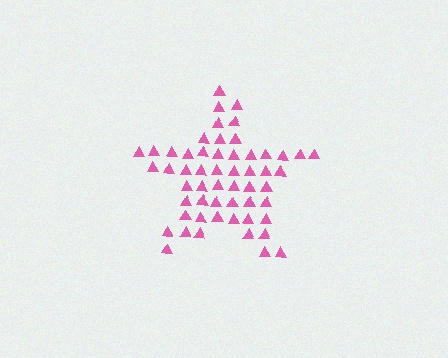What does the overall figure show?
The overall figure shows a star.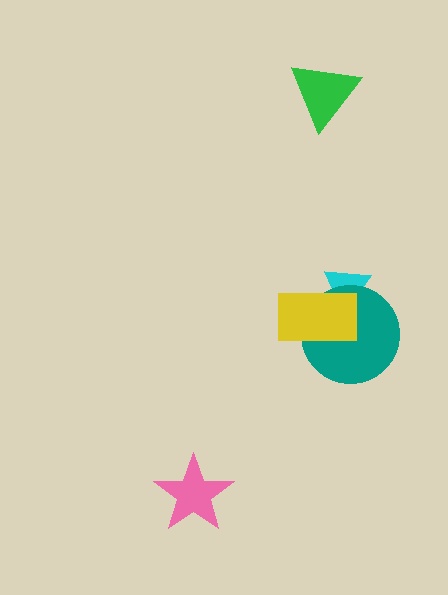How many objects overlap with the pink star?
0 objects overlap with the pink star.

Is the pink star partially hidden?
No, no other shape covers it.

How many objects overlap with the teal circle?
2 objects overlap with the teal circle.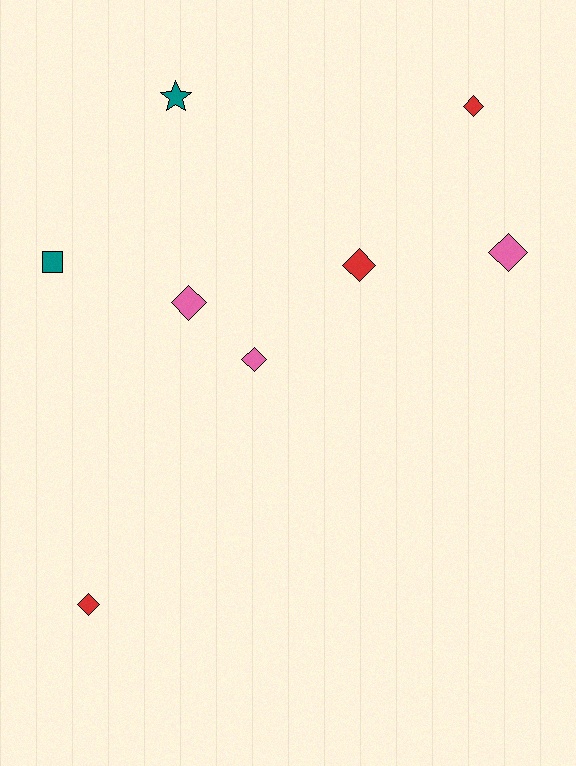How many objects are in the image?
There are 8 objects.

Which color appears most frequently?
Pink, with 3 objects.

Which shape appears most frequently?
Diamond, with 6 objects.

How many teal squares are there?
There is 1 teal square.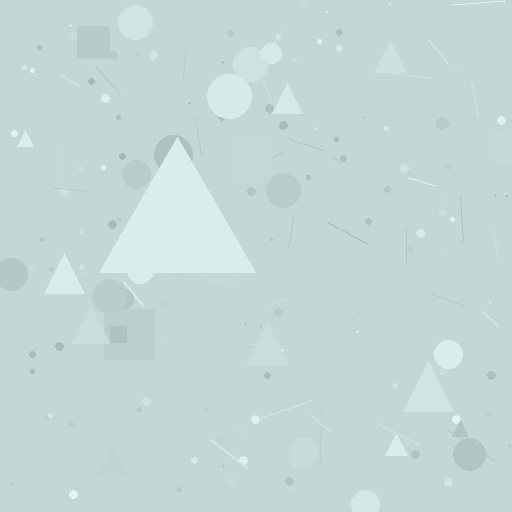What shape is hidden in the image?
A triangle is hidden in the image.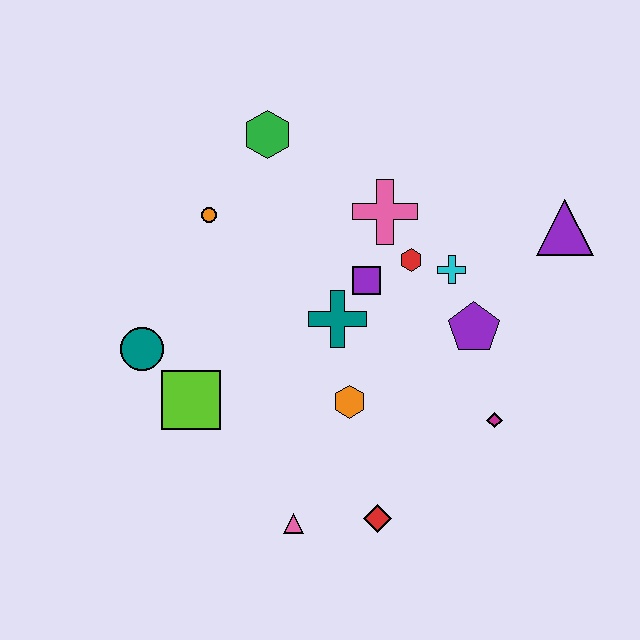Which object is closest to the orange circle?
The green hexagon is closest to the orange circle.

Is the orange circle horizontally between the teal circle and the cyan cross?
Yes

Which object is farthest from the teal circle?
The purple triangle is farthest from the teal circle.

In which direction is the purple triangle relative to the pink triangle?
The purple triangle is above the pink triangle.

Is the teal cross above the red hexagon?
No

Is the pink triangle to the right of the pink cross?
No